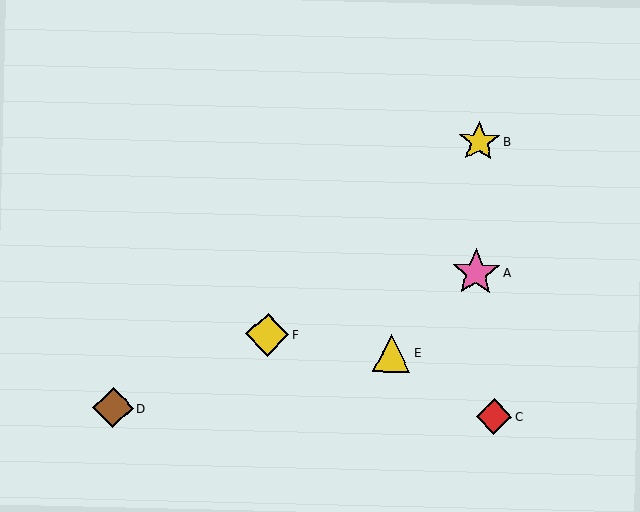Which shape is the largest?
The pink star (labeled A) is the largest.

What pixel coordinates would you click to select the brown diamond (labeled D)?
Click at (113, 408) to select the brown diamond D.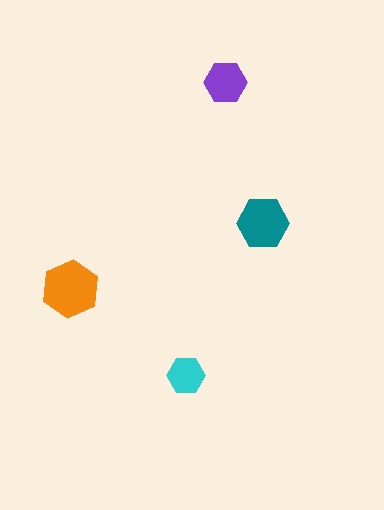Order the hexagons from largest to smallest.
the orange one, the teal one, the purple one, the cyan one.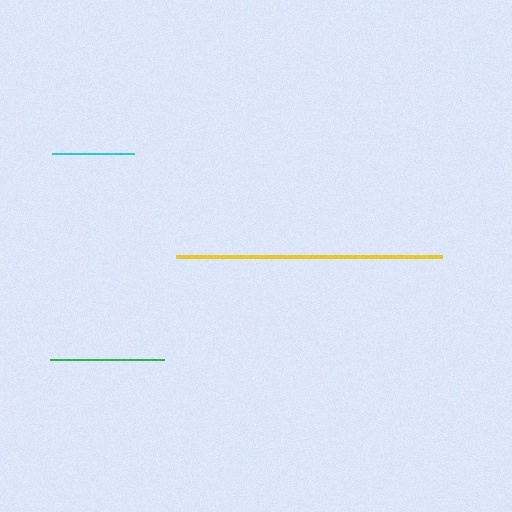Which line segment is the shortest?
The cyan line is the shortest at approximately 82 pixels.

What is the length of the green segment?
The green segment is approximately 114 pixels long.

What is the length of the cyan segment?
The cyan segment is approximately 82 pixels long.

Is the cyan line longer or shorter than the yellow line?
The yellow line is longer than the cyan line.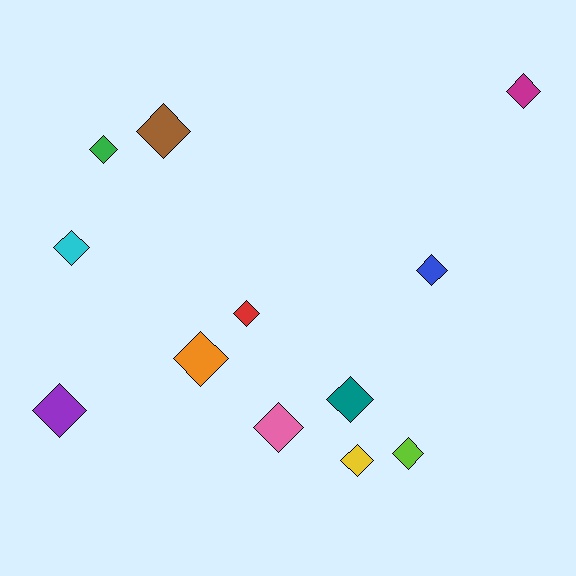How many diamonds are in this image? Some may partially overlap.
There are 12 diamonds.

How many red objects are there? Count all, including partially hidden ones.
There is 1 red object.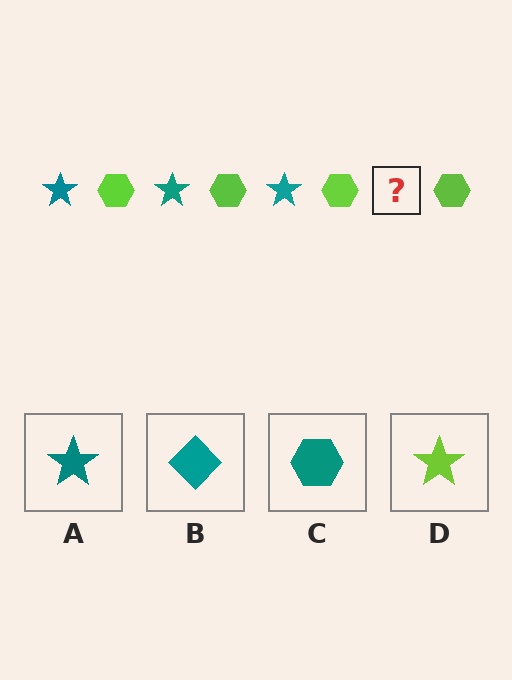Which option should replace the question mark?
Option A.